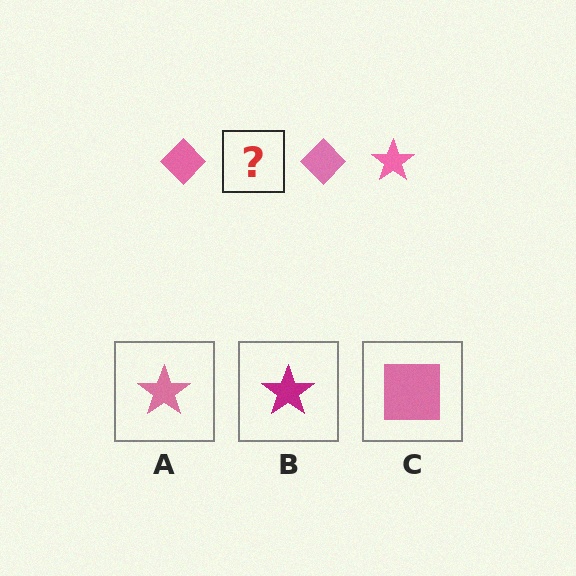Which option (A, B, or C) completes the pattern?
A.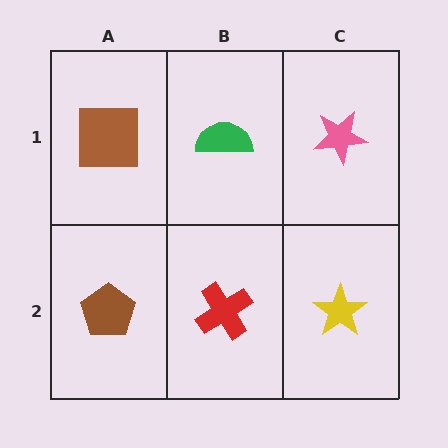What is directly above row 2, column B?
A green semicircle.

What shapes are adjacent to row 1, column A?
A brown pentagon (row 2, column A), a green semicircle (row 1, column B).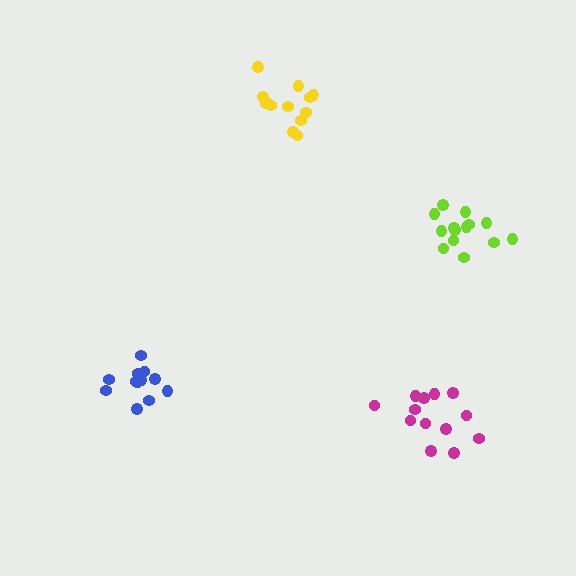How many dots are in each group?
Group 1: 12 dots, Group 2: 13 dots, Group 3: 14 dots, Group 4: 13 dots (52 total).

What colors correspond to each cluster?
The clusters are colored: blue, magenta, lime, yellow.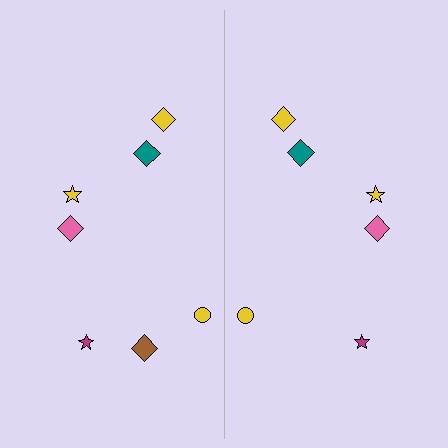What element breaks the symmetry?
A brown diamond is missing from the right side.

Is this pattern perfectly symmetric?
No, the pattern is not perfectly symmetric. A brown diamond is missing from the right side.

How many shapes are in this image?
There are 13 shapes in this image.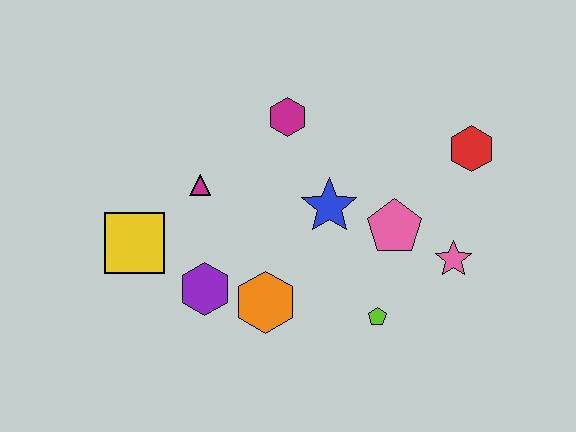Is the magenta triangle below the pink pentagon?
No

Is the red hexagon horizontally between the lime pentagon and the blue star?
No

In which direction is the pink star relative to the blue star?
The pink star is to the right of the blue star.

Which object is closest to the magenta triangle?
The yellow square is closest to the magenta triangle.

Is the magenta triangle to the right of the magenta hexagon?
No